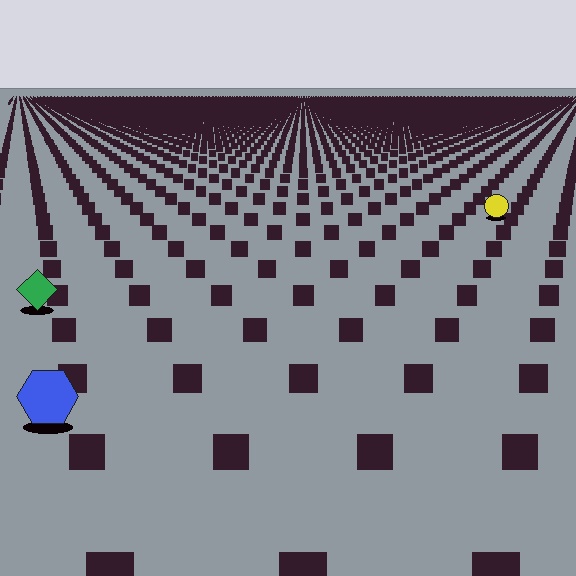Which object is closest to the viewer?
The blue hexagon is closest. The texture marks near it are larger and more spread out.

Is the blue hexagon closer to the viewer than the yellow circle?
Yes. The blue hexagon is closer — you can tell from the texture gradient: the ground texture is coarser near it.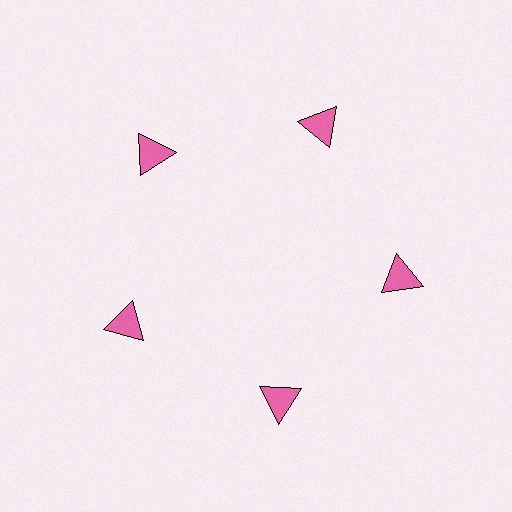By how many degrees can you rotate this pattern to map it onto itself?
The pattern maps onto itself every 72 degrees of rotation.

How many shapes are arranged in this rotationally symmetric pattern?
There are 5 shapes, arranged in 5 groups of 1.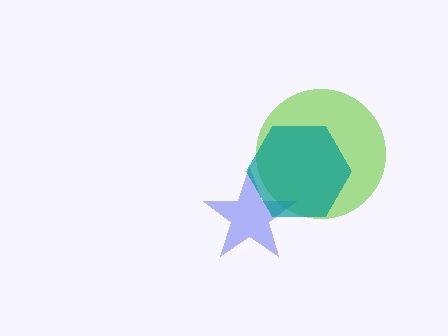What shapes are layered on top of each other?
The layered shapes are: a lime circle, a blue star, a teal hexagon.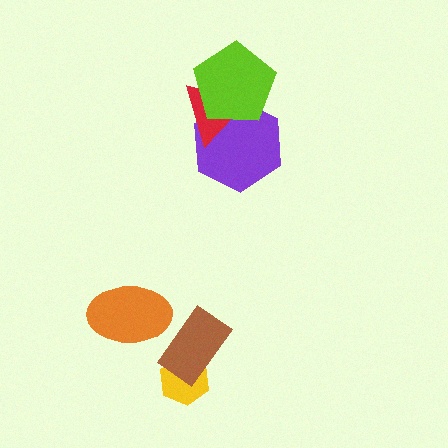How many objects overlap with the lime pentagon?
2 objects overlap with the lime pentagon.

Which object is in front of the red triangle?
The lime pentagon is in front of the red triangle.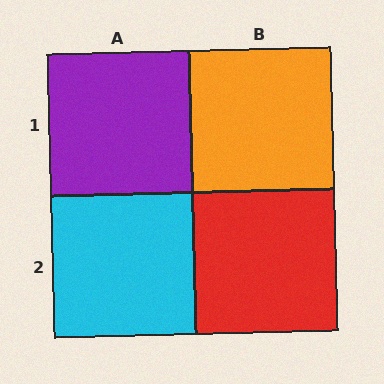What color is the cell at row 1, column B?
Orange.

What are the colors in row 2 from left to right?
Cyan, red.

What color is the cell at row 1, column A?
Purple.